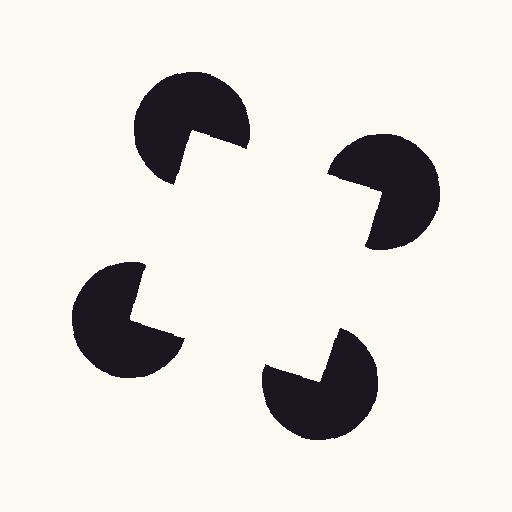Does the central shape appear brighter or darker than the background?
It typically appears slightly brighter than the background, even though no actual brightness change is drawn.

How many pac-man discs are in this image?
There are 4 — one at each vertex of the illusory square.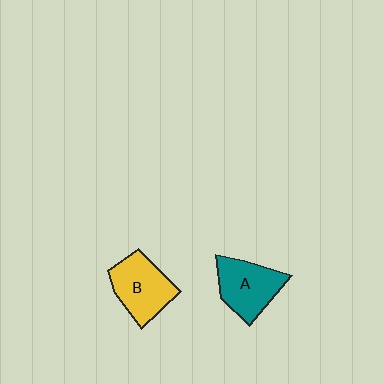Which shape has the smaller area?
Shape A (teal).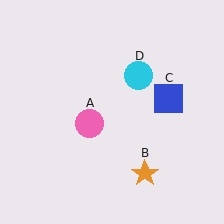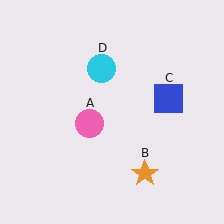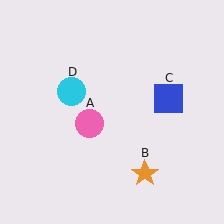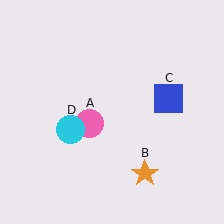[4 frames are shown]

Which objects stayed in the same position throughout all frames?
Pink circle (object A) and orange star (object B) and blue square (object C) remained stationary.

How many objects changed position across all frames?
1 object changed position: cyan circle (object D).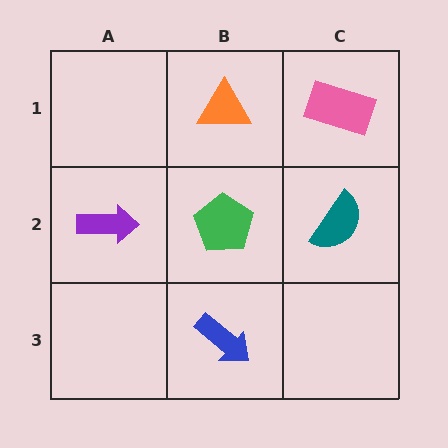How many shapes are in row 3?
1 shape.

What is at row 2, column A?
A purple arrow.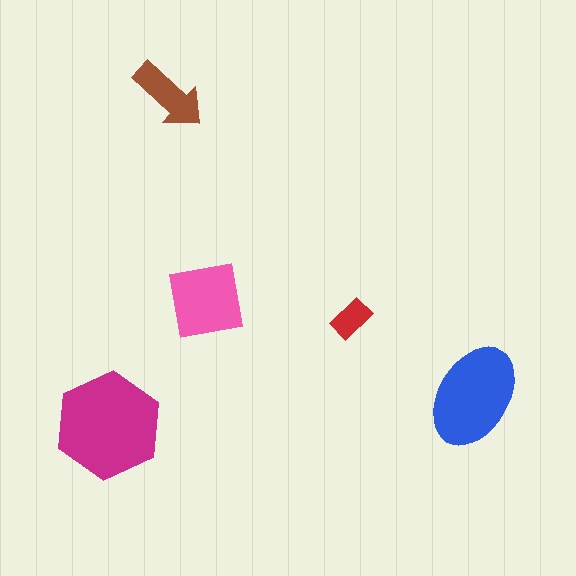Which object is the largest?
The magenta hexagon.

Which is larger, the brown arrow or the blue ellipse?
The blue ellipse.